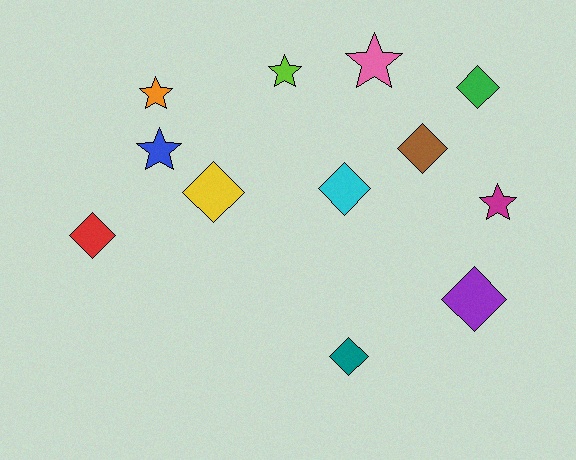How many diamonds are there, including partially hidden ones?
There are 7 diamonds.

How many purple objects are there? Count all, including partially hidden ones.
There is 1 purple object.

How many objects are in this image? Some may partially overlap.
There are 12 objects.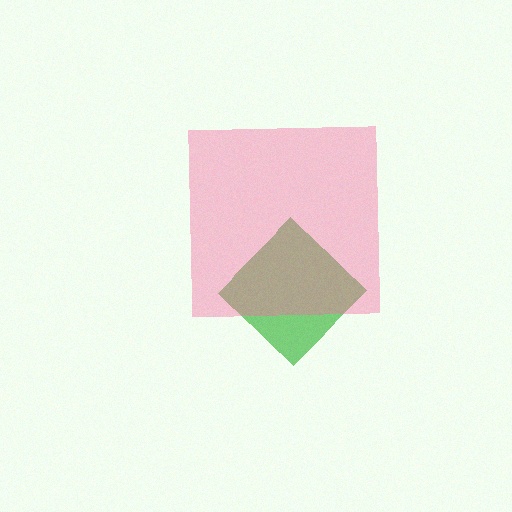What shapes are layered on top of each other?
The layered shapes are: a green diamond, a pink square.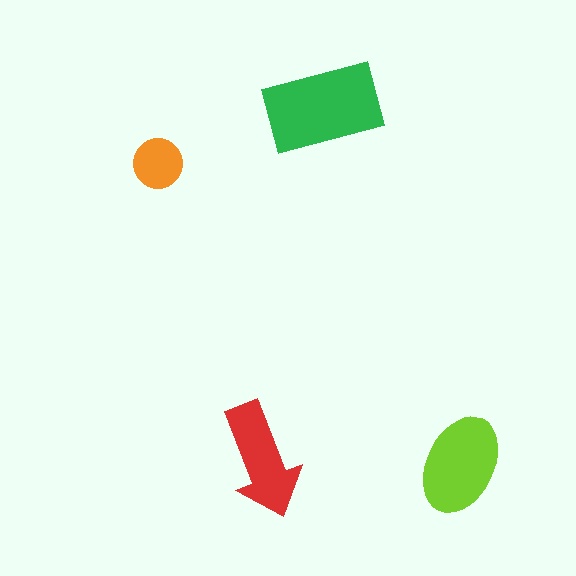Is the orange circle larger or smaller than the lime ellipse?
Smaller.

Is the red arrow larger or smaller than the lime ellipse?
Smaller.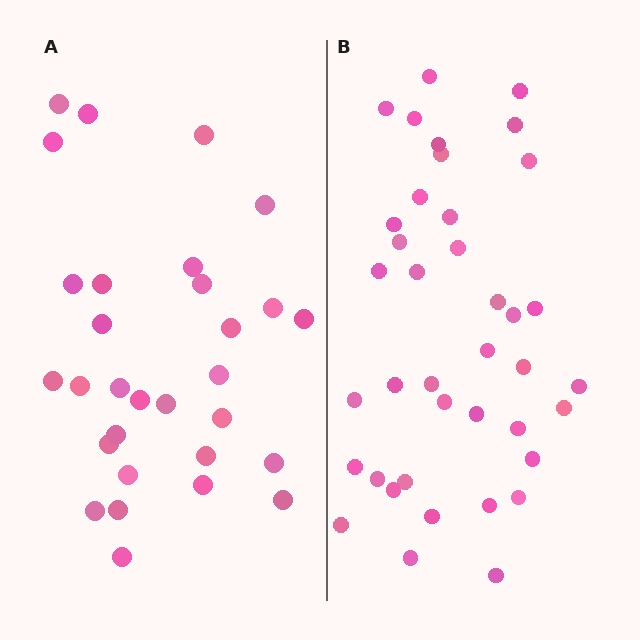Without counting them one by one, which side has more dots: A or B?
Region B (the right region) has more dots.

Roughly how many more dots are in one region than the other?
Region B has roughly 8 or so more dots than region A.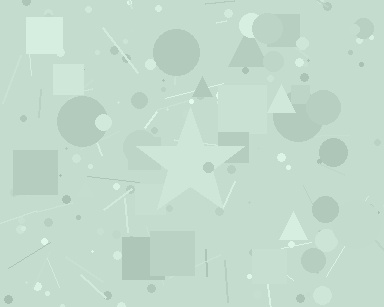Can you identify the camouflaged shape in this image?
The camouflaged shape is a star.